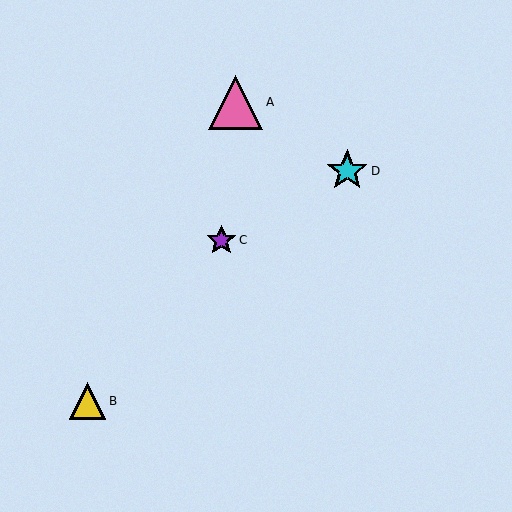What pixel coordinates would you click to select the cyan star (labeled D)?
Click at (347, 171) to select the cyan star D.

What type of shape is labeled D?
Shape D is a cyan star.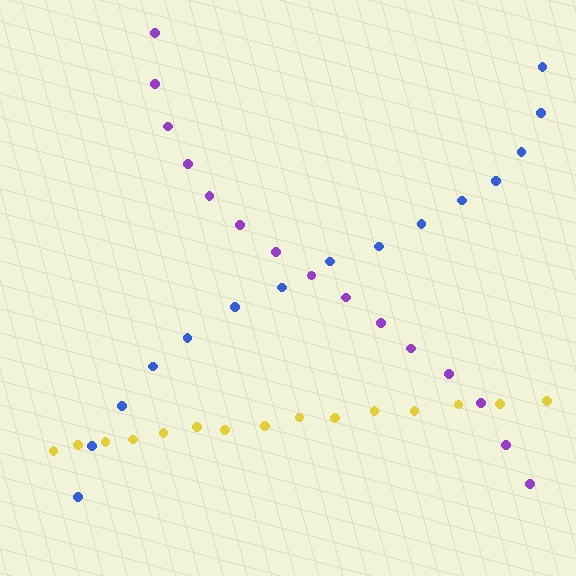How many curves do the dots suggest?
There are 3 distinct paths.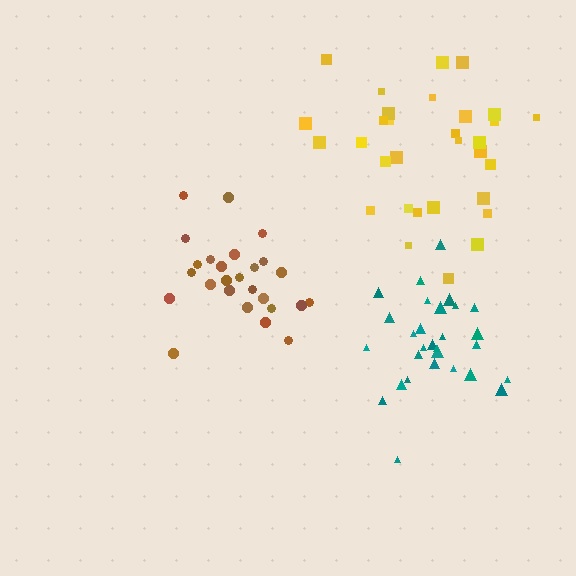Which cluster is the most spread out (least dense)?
Yellow.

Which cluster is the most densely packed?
Brown.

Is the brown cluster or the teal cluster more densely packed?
Brown.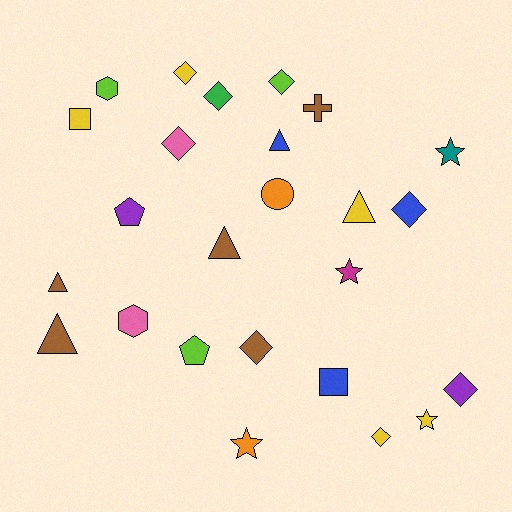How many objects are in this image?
There are 25 objects.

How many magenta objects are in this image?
There is 1 magenta object.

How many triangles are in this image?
There are 5 triangles.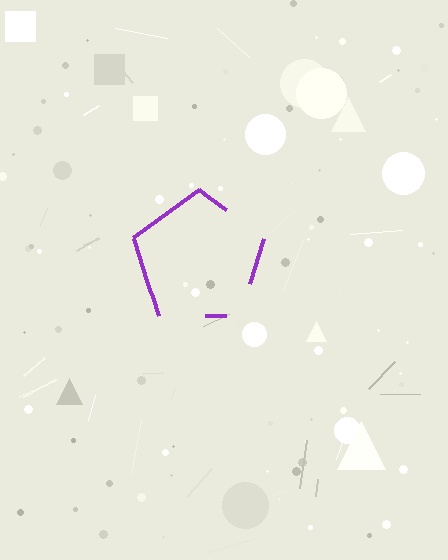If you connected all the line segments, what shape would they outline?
They would outline a pentagon.